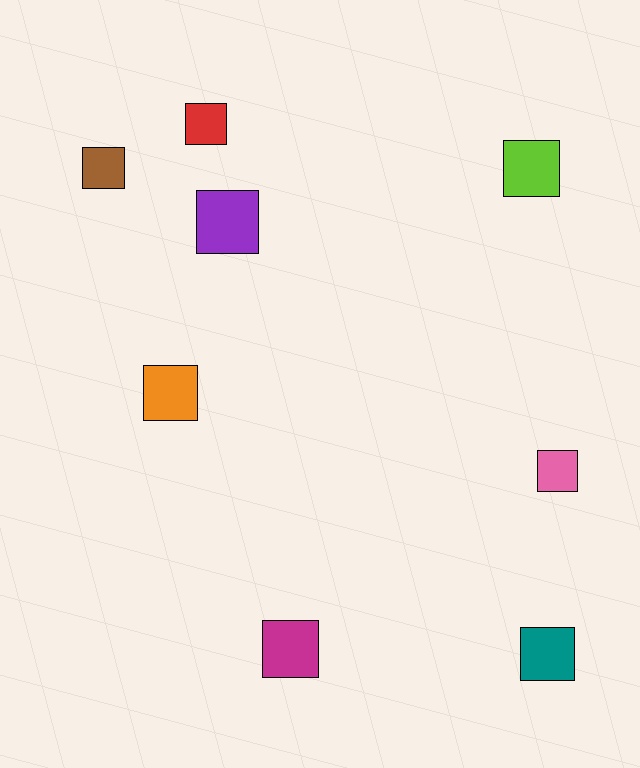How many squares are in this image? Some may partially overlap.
There are 8 squares.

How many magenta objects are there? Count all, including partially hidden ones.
There is 1 magenta object.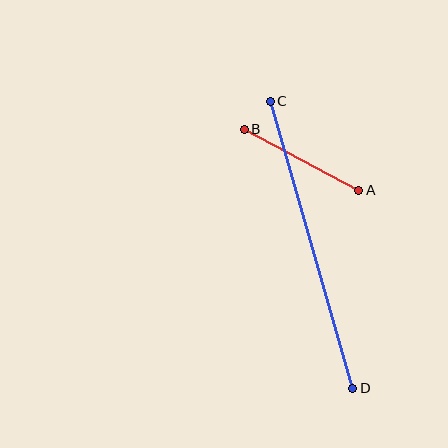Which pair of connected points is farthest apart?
Points C and D are farthest apart.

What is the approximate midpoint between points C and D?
The midpoint is at approximately (311, 245) pixels.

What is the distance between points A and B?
The distance is approximately 130 pixels.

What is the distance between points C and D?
The distance is approximately 299 pixels.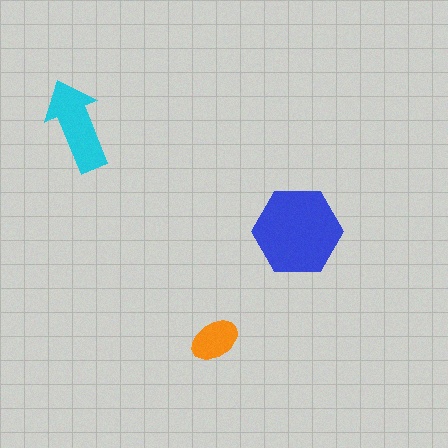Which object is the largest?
The blue hexagon.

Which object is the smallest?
The orange ellipse.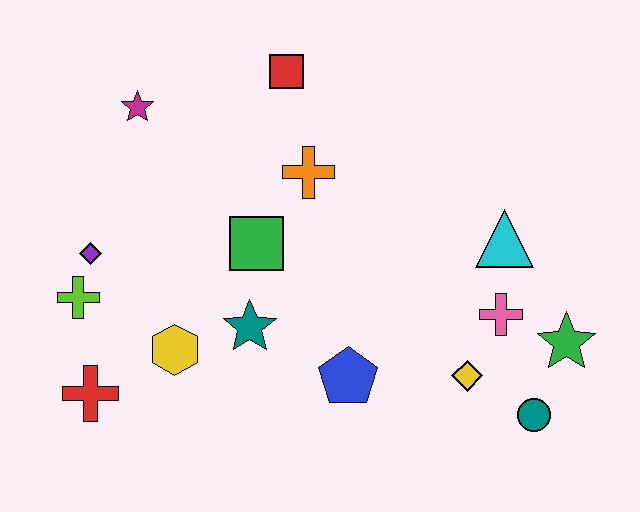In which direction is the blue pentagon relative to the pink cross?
The blue pentagon is to the left of the pink cross.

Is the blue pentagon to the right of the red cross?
Yes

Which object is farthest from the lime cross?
The green star is farthest from the lime cross.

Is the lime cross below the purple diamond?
Yes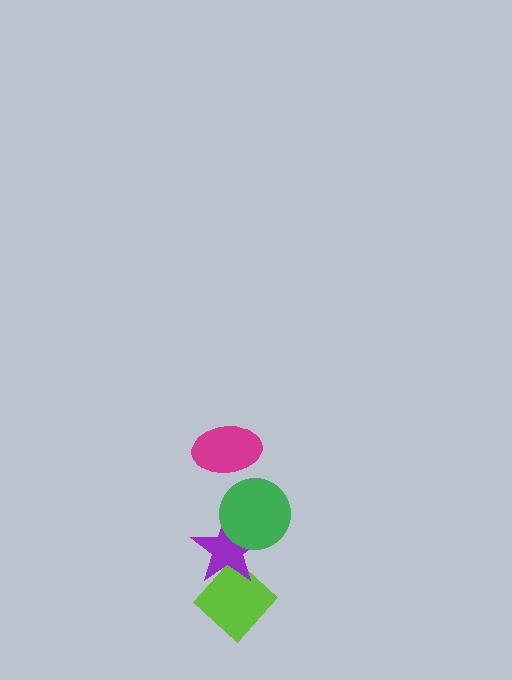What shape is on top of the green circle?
The magenta ellipse is on top of the green circle.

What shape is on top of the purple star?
The green circle is on top of the purple star.